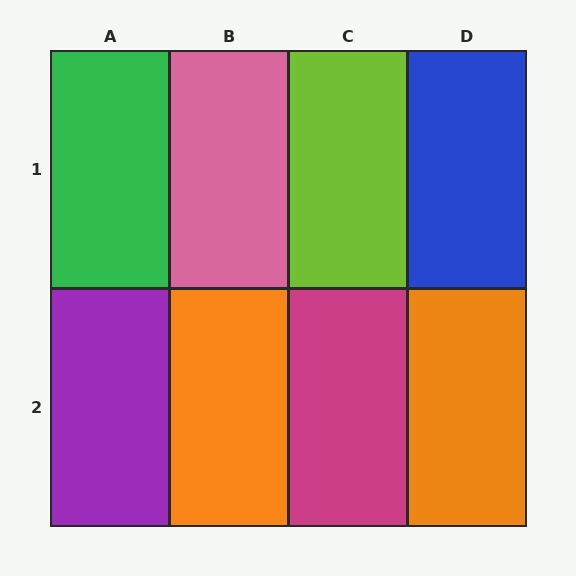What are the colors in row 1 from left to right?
Green, pink, lime, blue.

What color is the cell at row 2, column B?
Orange.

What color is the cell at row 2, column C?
Magenta.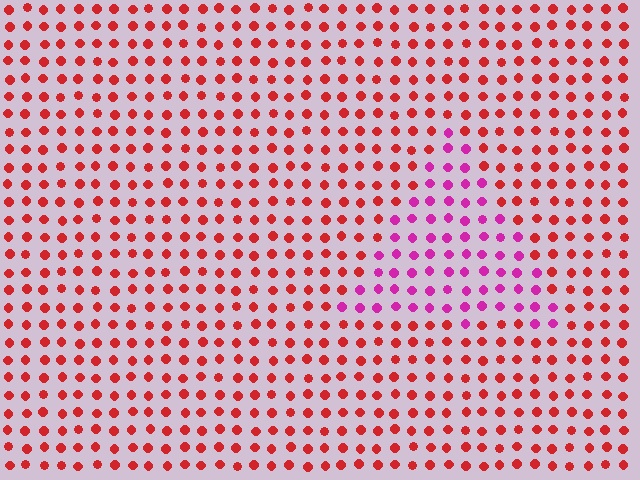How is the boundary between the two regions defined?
The boundary is defined purely by a slight shift in hue (about 45 degrees). Spacing, size, and orientation are identical on both sides.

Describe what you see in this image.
The image is filled with small red elements in a uniform arrangement. A triangle-shaped region is visible where the elements are tinted to a slightly different hue, forming a subtle color boundary.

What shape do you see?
I see a triangle.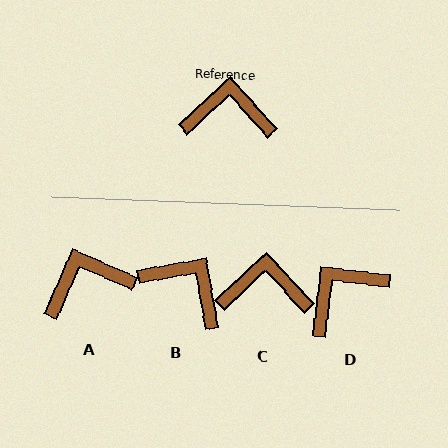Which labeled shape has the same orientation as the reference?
C.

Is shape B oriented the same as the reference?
No, it is off by about 33 degrees.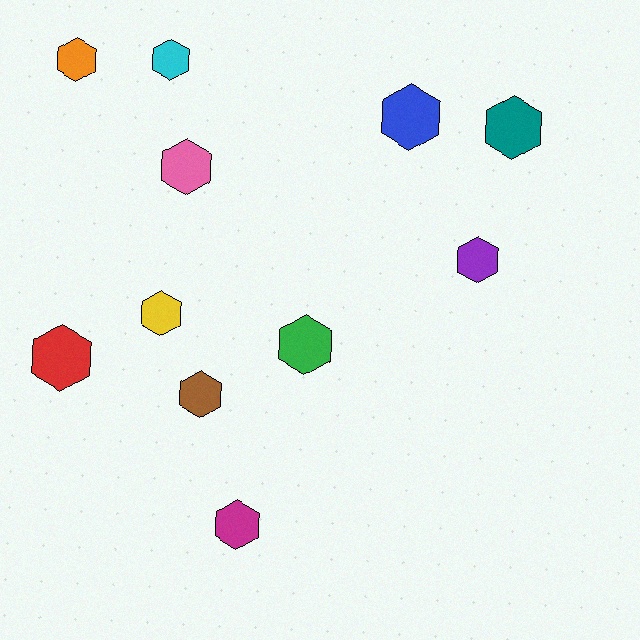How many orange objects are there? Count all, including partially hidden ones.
There is 1 orange object.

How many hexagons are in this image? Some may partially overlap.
There are 11 hexagons.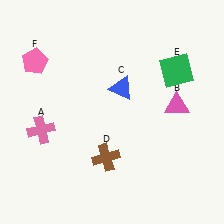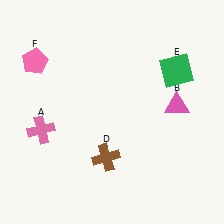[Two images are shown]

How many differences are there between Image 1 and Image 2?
There is 1 difference between the two images.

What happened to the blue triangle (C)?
The blue triangle (C) was removed in Image 2. It was in the top-right area of Image 1.